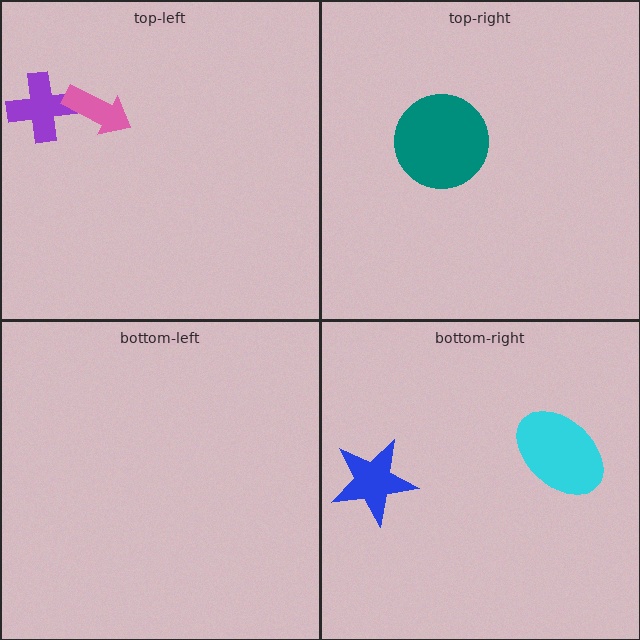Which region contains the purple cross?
The top-left region.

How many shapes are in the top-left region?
2.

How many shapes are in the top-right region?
1.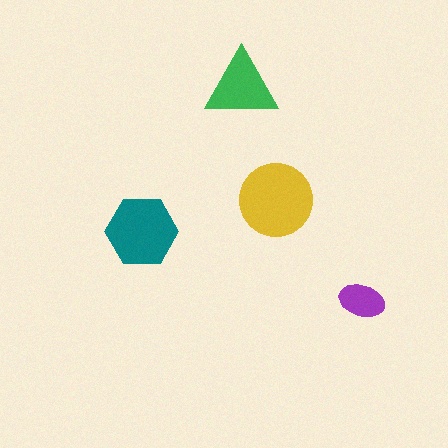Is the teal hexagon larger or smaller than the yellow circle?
Smaller.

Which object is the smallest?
The purple ellipse.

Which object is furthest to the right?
The purple ellipse is rightmost.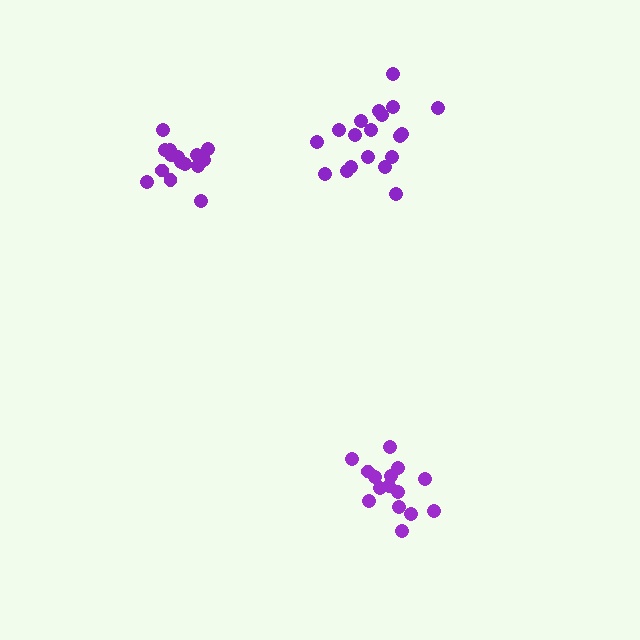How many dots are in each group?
Group 1: 15 dots, Group 2: 15 dots, Group 3: 19 dots (49 total).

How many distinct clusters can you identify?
There are 3 distinct clusters.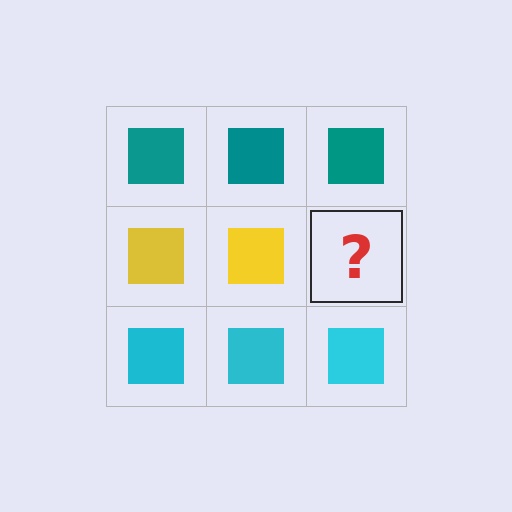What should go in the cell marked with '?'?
The missing cell should contain a yellow square.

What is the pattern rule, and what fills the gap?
The rule is that each row has a consistent color. The gap should be filled with a yellow square.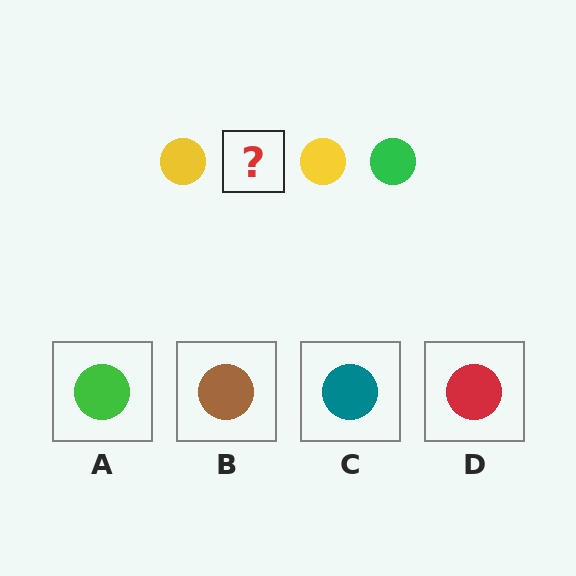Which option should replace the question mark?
Option A.